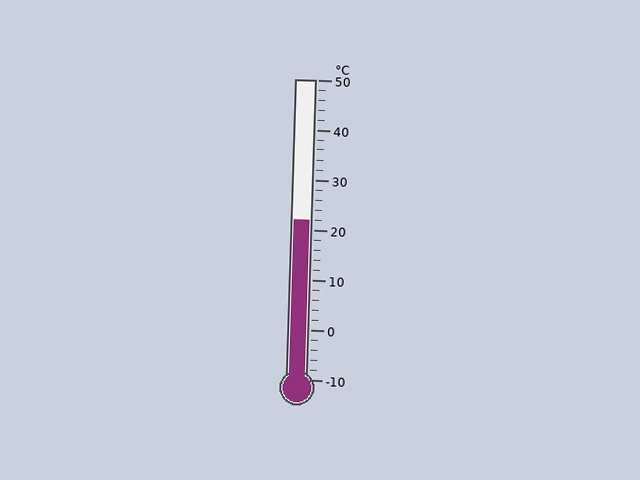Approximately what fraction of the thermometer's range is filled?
The thermometer is filled to approximately 55% of its range.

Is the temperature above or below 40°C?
The temperature is below 40°C.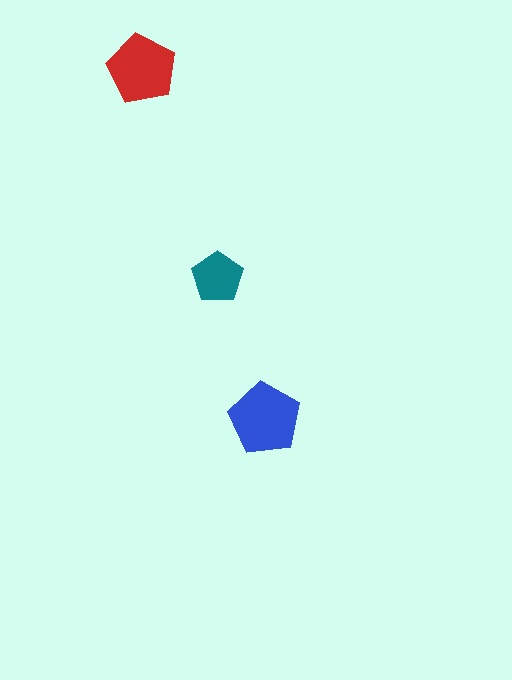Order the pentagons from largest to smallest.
the blue one, the red one, the teal one.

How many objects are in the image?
There are 3 objects in the image.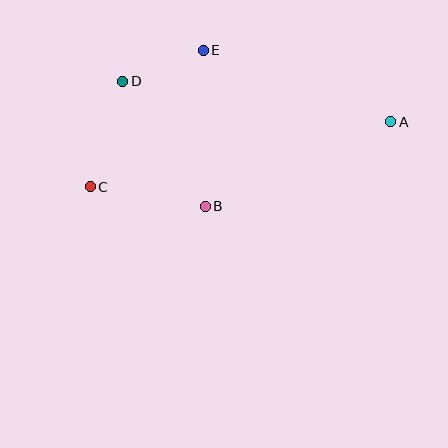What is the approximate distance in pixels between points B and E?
The distance between B and E is approximately 156 pixels.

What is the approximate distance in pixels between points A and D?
The distance between A and D is approximately 271 pixels.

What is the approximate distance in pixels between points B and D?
The distance between B and D is approximately 150 pixels.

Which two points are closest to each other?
Points D and E are closest to each other.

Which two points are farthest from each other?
Points A and C are farthest from each other.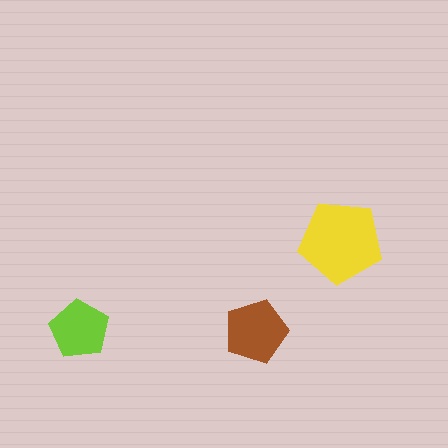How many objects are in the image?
There are 3 objects in the image.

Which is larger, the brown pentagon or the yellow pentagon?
The yellow one.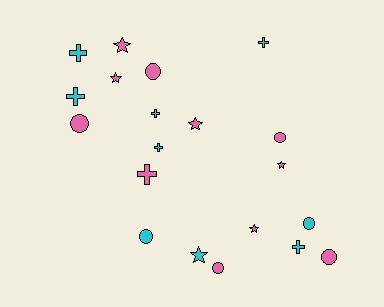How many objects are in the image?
There are 20 objects.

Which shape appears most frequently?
Cross, with 7 objects.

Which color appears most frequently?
Pink, with 11 objects.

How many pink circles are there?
There are 5 pink circles.